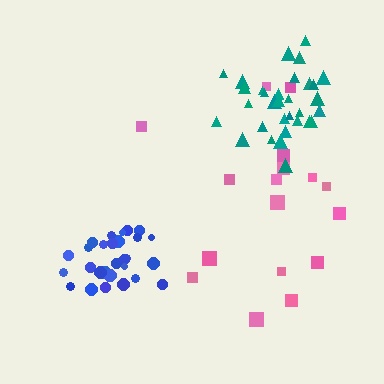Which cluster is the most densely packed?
Blue.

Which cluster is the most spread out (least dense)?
Pink.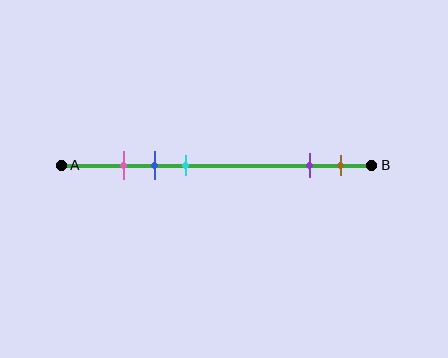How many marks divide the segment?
There are 5 marks dividing the segment.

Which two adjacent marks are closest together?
The pink and blue marks are the closest adjacent pair.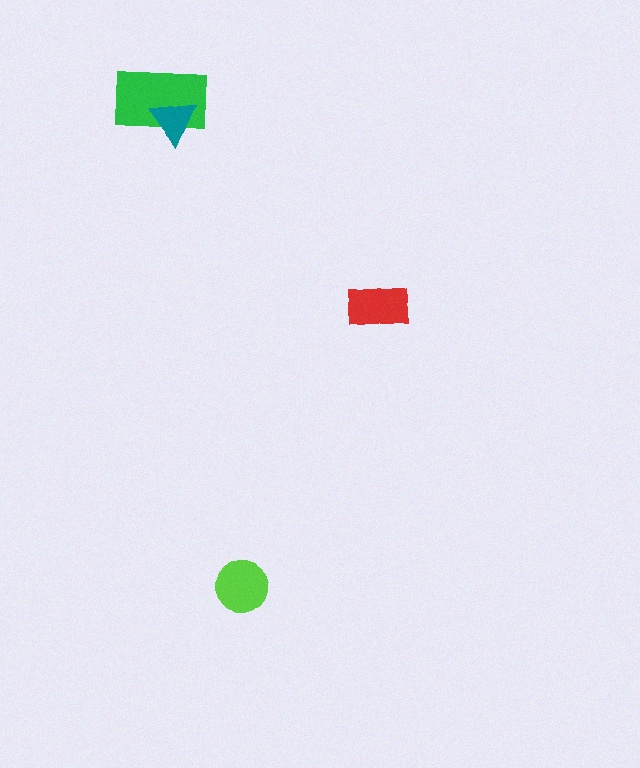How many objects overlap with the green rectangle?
1 object overlaps with the green rectangle.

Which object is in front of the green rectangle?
The teal triangle is in front of the green rectangle.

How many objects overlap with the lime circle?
0 objects overlap with the lime circle.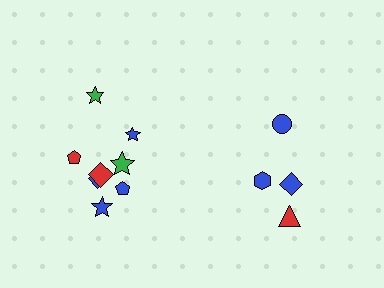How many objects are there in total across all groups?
There are 12 objects.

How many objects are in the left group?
There are 8 objects.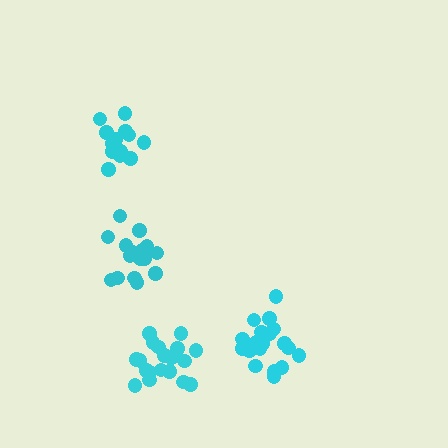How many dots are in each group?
Group 1: 14 dots, Group 2: 19 dots, Group 3: 16 dots, Group 4: 19 dots (68 total).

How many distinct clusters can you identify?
There are 4 distinct clusters.